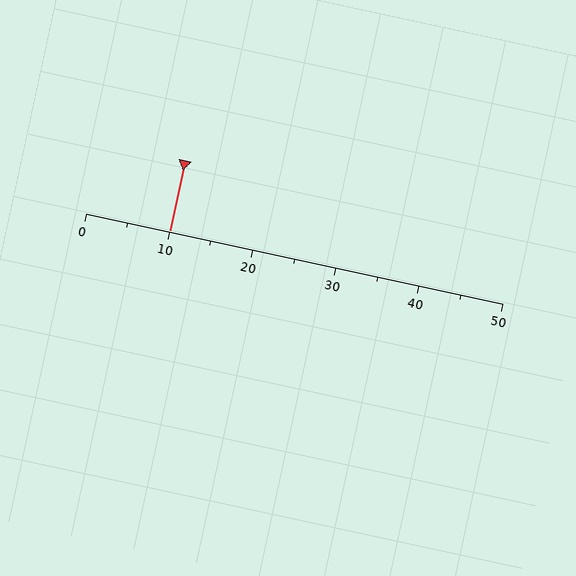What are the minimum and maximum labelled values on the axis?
The axis runs from 0 to 50.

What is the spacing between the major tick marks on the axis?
The major ticks are spaced 10 apart.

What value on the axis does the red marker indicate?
The marker indicates approximately 10.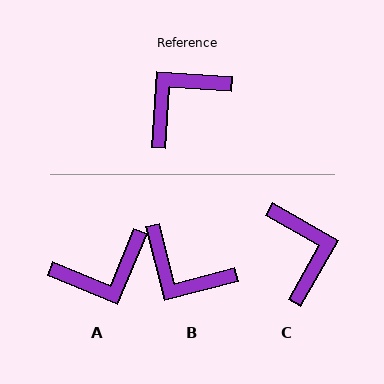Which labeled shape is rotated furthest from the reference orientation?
A, about 161 degrees away.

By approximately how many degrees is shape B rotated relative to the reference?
Approximately 108 degrees counter-clockwise.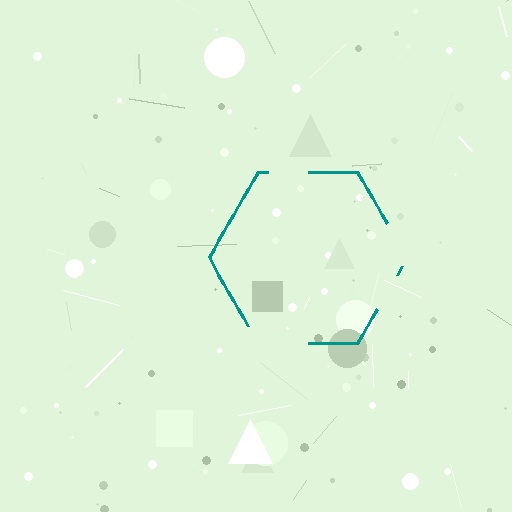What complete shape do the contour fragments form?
The contour fragments form a hexagon.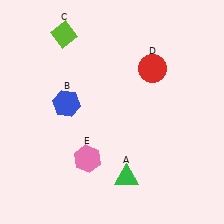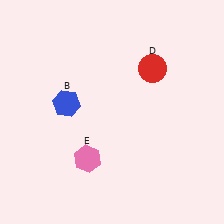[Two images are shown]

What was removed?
The green triangle (A), the lime diamond (C) were removed in Image 2.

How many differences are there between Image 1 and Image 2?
There are 2 differences between the two images.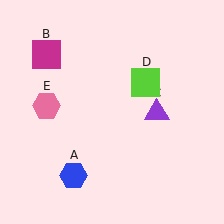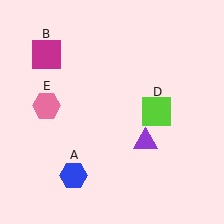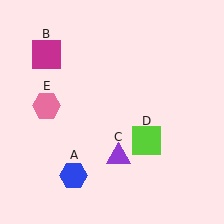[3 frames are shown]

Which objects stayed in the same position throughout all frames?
Blue hexagon (object A) and magenta square (object B) and pink hexagon (object E) remained stationary.